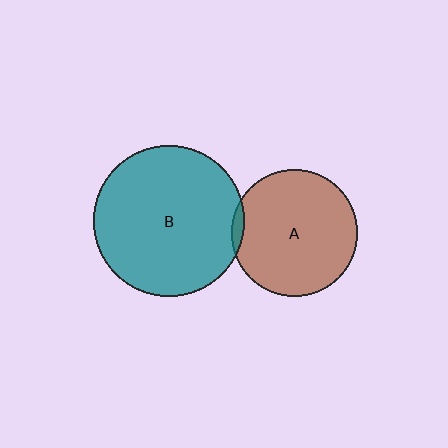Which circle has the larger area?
Circle B (teal).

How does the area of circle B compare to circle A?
Approximately 1.4 times.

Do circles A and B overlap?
Yes.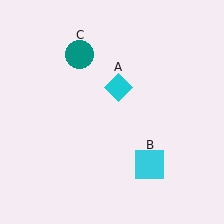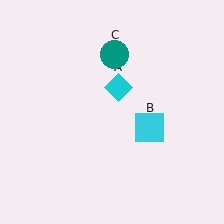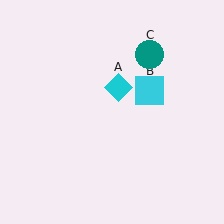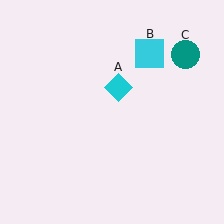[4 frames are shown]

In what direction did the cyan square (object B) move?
The cyan square (object B) moved up.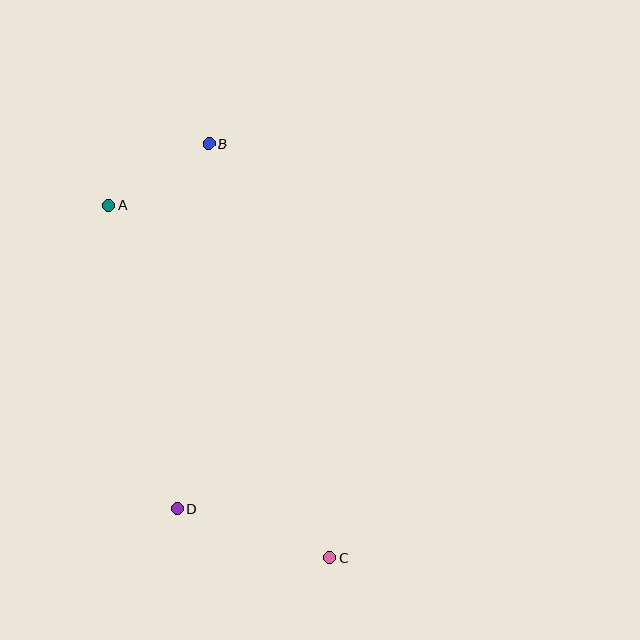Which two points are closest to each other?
Points A and B are closest to each other.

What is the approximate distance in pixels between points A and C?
The distance between A and C is approximately 416 pixels.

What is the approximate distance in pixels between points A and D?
The distance between A and D is approximately 311 pixels.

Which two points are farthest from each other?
Points B and C are farthest from each other.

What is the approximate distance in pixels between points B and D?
The distance between B and D is approximately 366 pixels.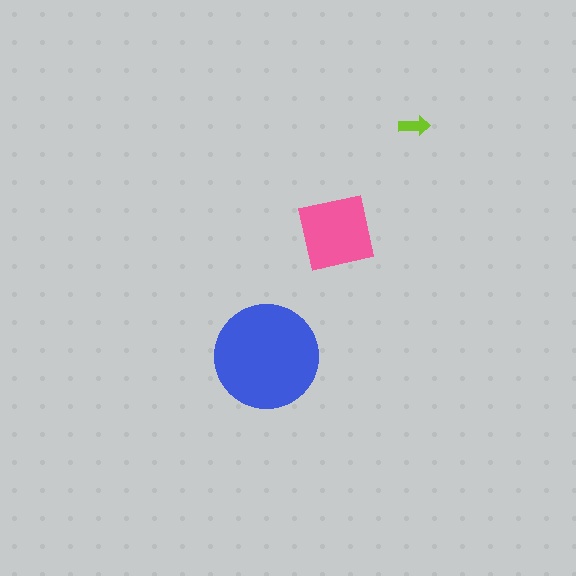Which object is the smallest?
The lime arrow.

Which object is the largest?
The blue circle.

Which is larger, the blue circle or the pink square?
The blue circle.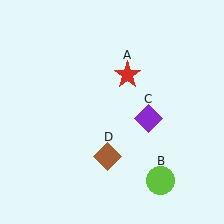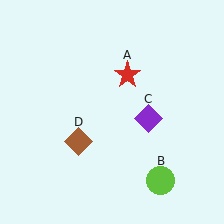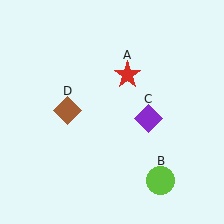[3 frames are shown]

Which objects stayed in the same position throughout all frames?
Red star (object A) and lime circle (object B) and purple diamond (object C) remained stationary.